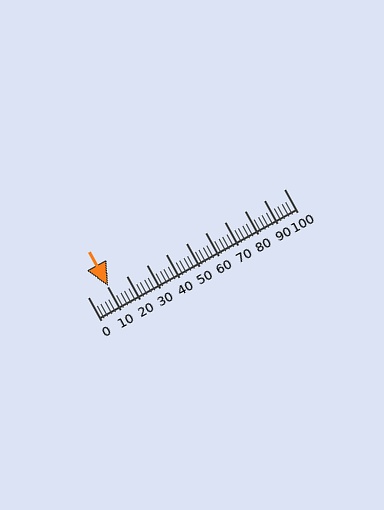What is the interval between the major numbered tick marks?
The major tick marks are spaced 10 units apart.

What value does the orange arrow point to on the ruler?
The orange arrow points to approximately 11.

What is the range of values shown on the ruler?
The ruler shows values from 0 to 100.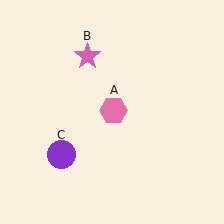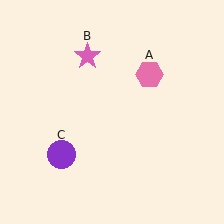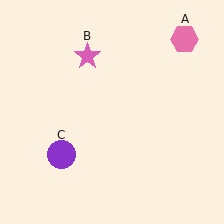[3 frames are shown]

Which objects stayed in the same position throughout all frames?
Pink star (object B) and purple circle (object C) remained stationary.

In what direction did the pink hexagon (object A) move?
The pink hexagon (object A) moved up and to the right.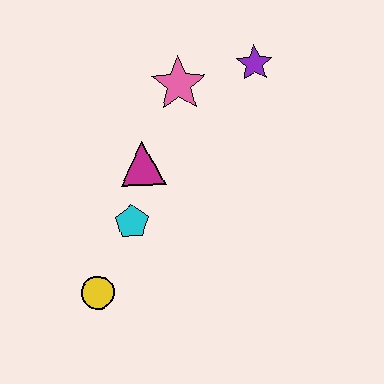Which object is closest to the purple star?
The pink star is closest to the purple star.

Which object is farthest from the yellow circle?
The purple star is farthest from the yellow circle.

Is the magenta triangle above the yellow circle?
Yes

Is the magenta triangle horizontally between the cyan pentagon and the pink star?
Yes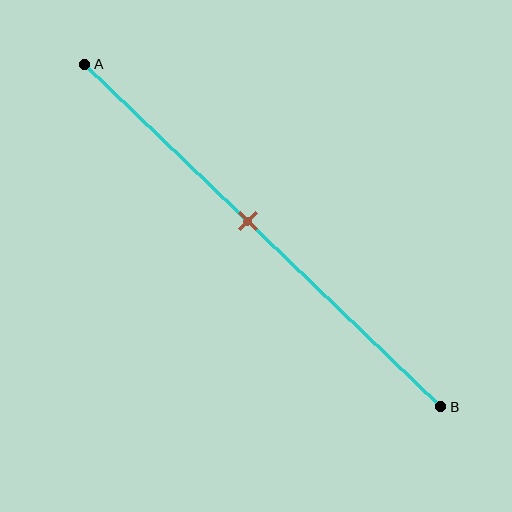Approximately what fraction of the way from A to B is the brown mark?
The brown mark is approximately 45% of the way from A to B.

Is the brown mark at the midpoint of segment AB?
No, the mark is at about 45% from A, not at the 50% midpoint.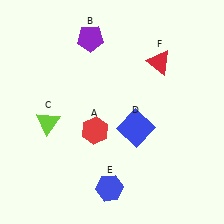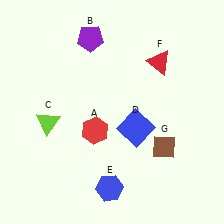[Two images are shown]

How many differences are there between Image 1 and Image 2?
There is 1 difference between the two images.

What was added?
A brown diamond (G) was added in Image 2.